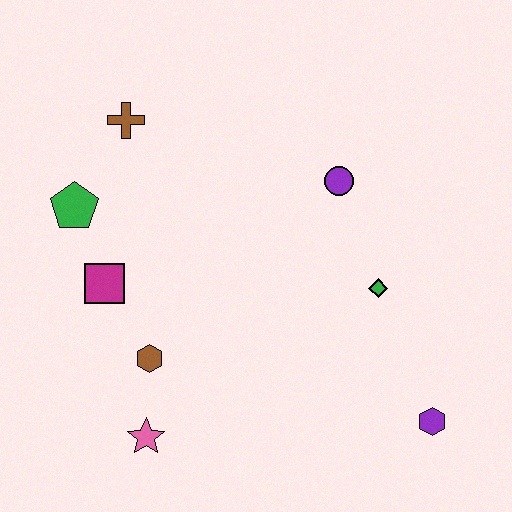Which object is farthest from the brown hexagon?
The purple hexagon is farthest from the brown hexagon.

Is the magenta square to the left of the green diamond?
Yes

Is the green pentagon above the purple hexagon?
Yes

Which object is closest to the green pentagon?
The magenta square is closest to the green pentagon.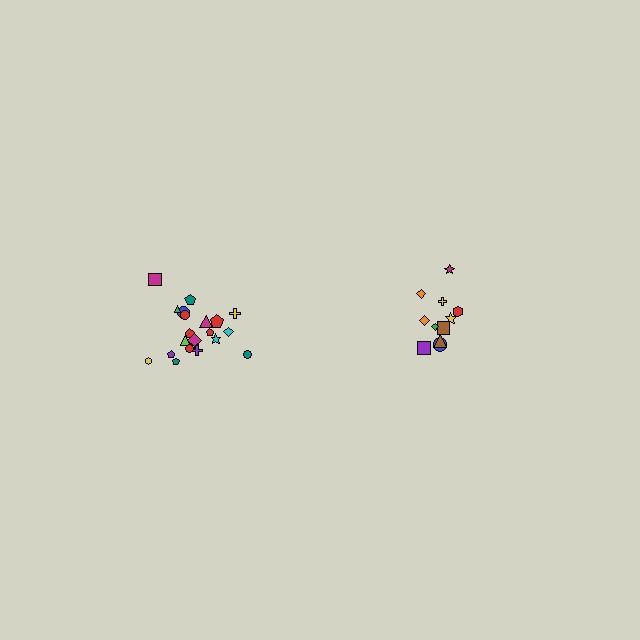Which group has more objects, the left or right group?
The left group.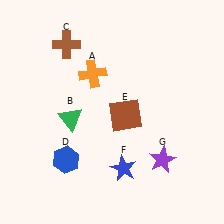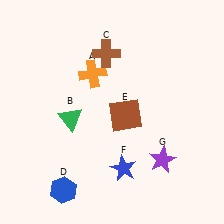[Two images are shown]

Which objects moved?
The objects that moved are: the brown cross (C), the blue hexagon (D).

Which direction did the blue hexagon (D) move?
The blue hexagon (D) moved down.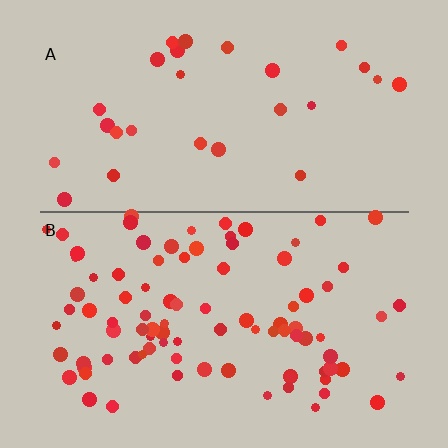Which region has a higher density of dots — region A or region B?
B (the bottom).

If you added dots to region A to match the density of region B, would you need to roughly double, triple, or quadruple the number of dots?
Approximately triple.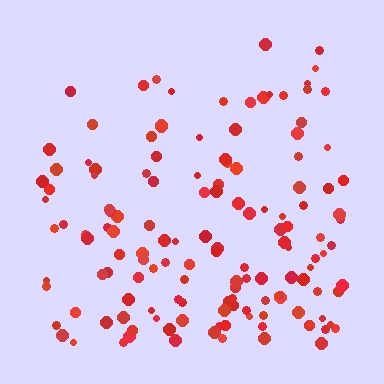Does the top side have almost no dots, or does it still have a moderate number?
Still a moderate number, just noticeably fewer than the bottom.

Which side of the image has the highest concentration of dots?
The bottom.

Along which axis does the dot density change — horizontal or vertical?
Vertical.